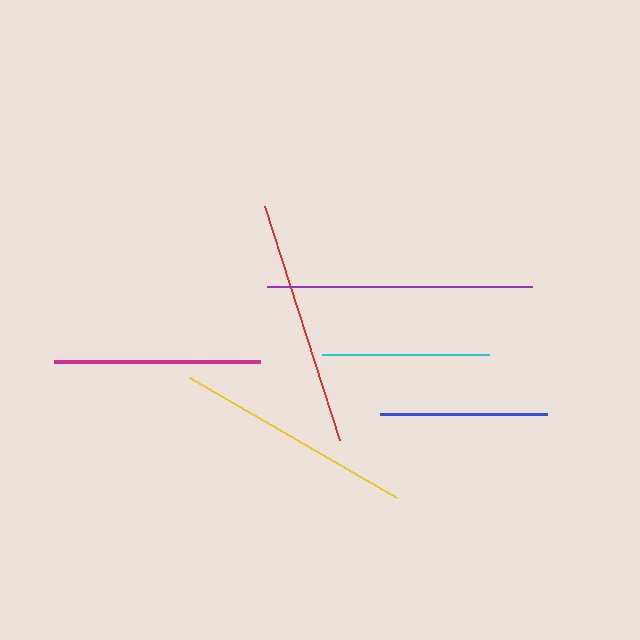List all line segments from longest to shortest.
From longest to shortest: purple, red, yellow, magenta, cyan, blue.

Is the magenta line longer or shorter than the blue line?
The magenta line is longer than the blue line.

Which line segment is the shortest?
The blue line is the shortest at approximately 167 pixels.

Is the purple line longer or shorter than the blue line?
The purple line is longer than the blue line.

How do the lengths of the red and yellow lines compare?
The red and yellow lines are approximately the same length.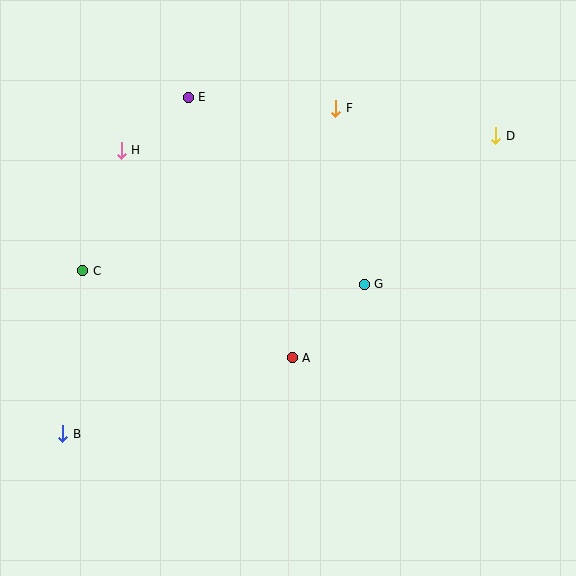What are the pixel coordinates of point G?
Point G is at (364, 284).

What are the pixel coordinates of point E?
Point E is at (188, 97).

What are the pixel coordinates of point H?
Point H is at (121, 150).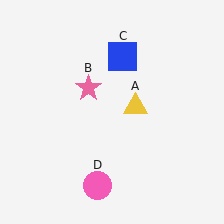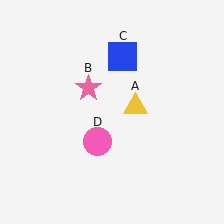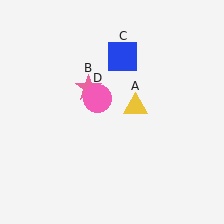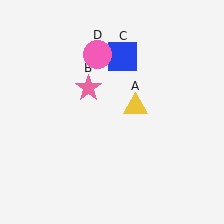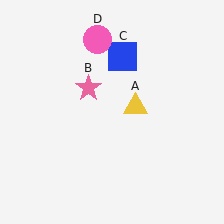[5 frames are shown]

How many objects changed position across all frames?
1 object changed position: pink circle (object D).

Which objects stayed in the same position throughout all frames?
Yellow triangle (object A) and pink star (object B) and blue square (object C) remained stationary.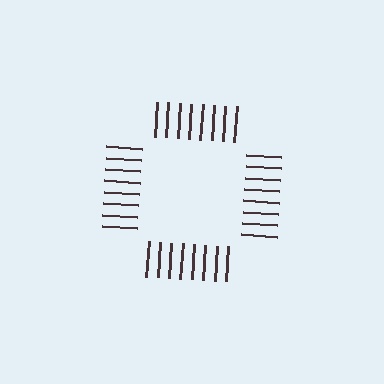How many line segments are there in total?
32 — 8 along each of the 4 edges.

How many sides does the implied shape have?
4 sides — the line-ends trace a square.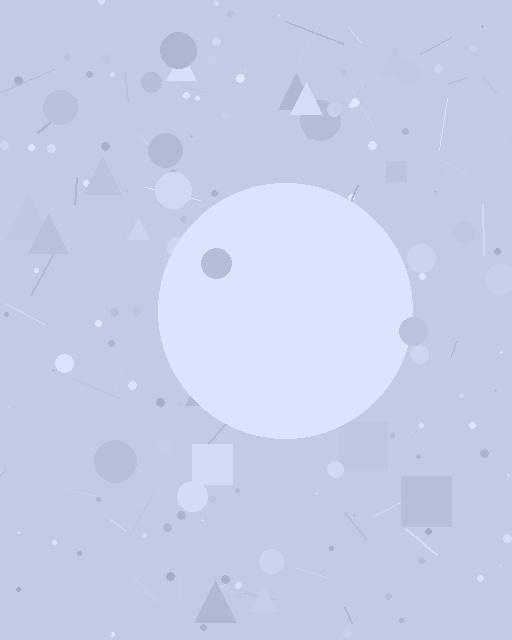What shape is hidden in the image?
A circle is hidden in the image.